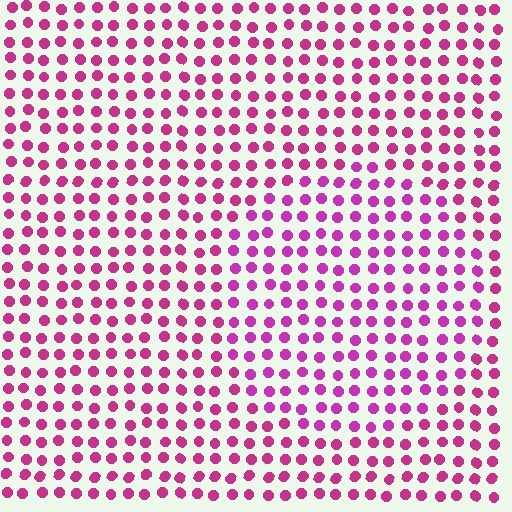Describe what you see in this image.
The image is filled with small magenta elements in a uniform arrangement. A circle-shaped region is visible where the elements are tinted to a slightly different hue, forming a subtle color boundary.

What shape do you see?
I see a circle.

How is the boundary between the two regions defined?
The boundary is defined purely by a slight shift in hue (about 18 degrees). Spacing, size, and orientation are identical on both sides.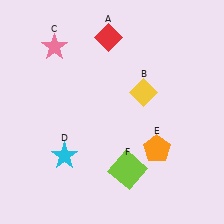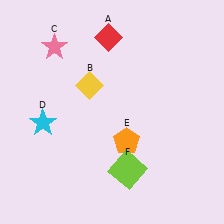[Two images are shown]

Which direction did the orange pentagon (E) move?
The orange pentagon (E) moved left.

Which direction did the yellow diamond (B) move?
The yellow diamond (B) moved left.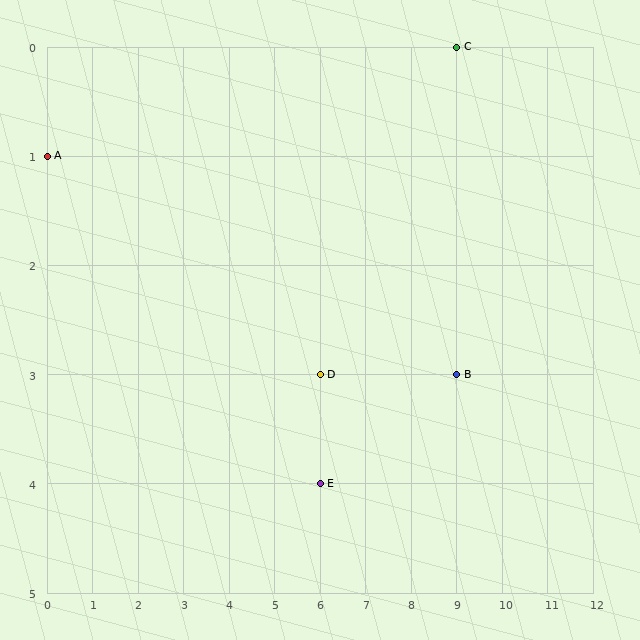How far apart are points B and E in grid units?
Points B and E are 3 columns and 1 row apart (about 3.2 grid units diagonally).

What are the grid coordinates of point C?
Point C is at grid coordinates (9, 0).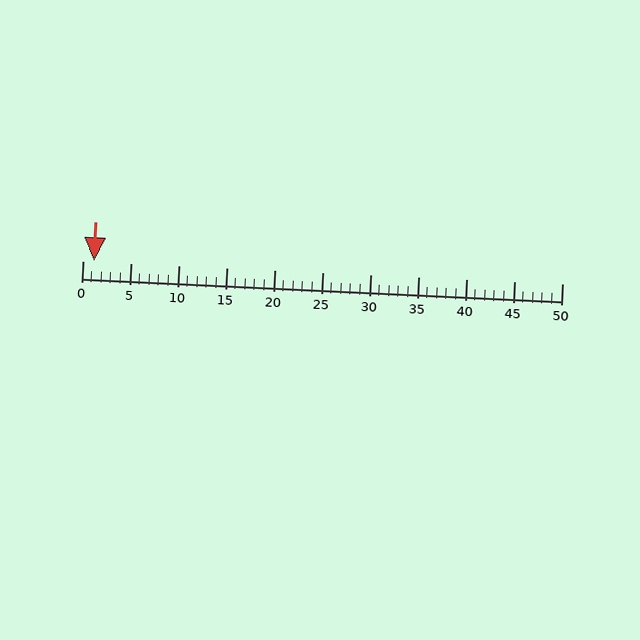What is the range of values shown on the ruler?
The ruler shows values from 0 to 50.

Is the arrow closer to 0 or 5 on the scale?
The arrow is closer to 0.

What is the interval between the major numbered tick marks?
The major tick marks are spaced 5 units apart.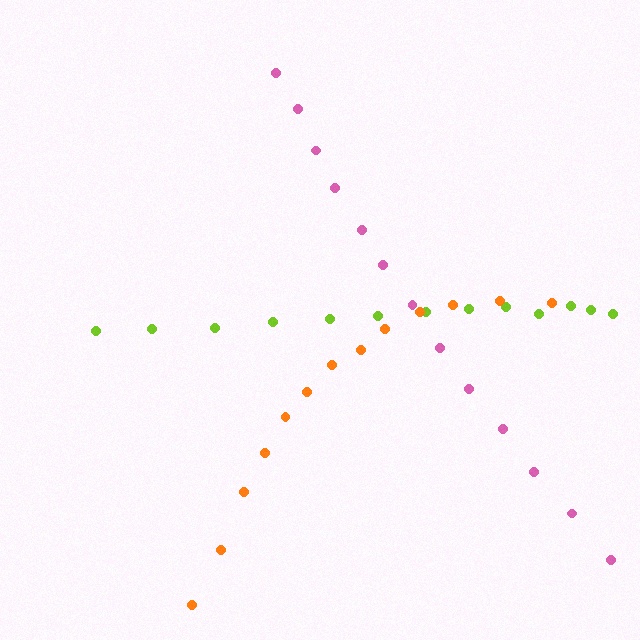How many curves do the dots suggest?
There are 3 distinct paths.